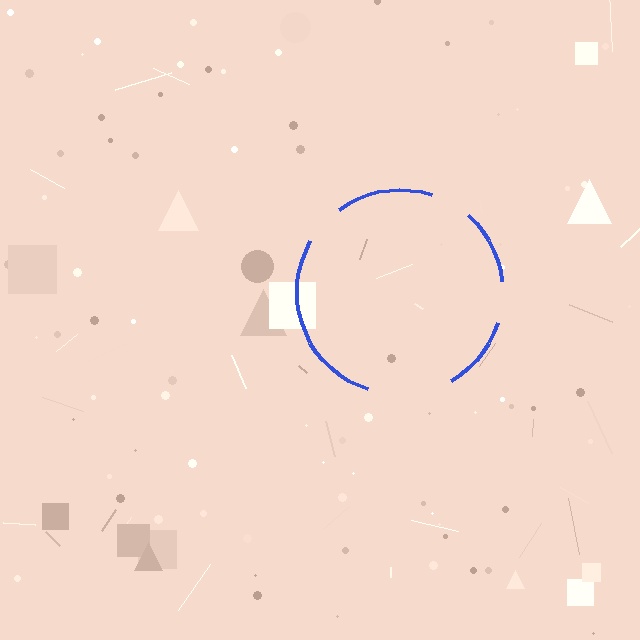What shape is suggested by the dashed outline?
The dashed outline suggests a circle.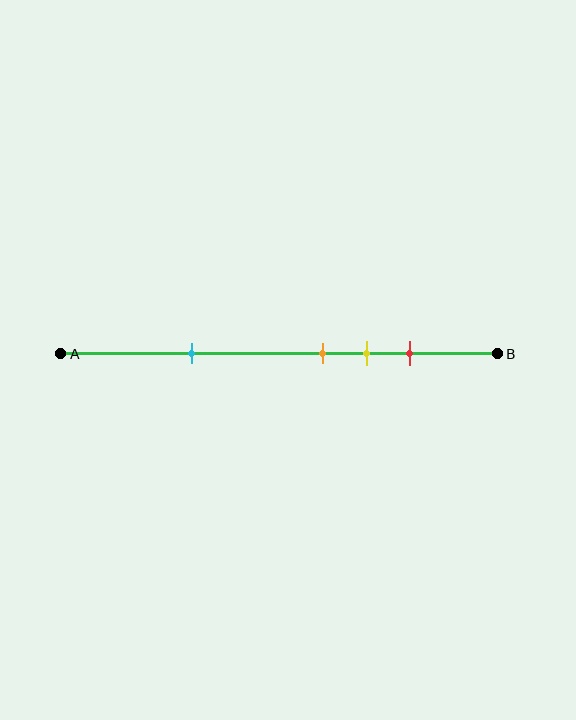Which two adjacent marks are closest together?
The orange and yellow marks are the closest adjacent pair.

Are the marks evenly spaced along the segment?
No, the marks are not evenly spaced.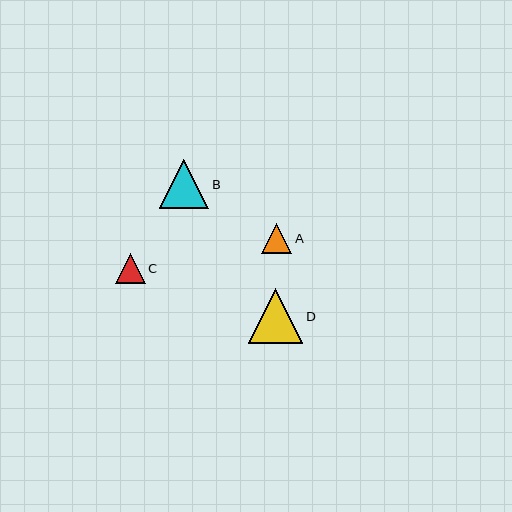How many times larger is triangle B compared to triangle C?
Triangle B is approximately 1.7 times the size of triangle C.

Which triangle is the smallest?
Triangle C is the smallest with a size of approximately 30 pixels.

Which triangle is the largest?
Triangle D is the largest with a size of approximately 54 pixels.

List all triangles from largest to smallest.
From largest to smallest: D, B, A, C.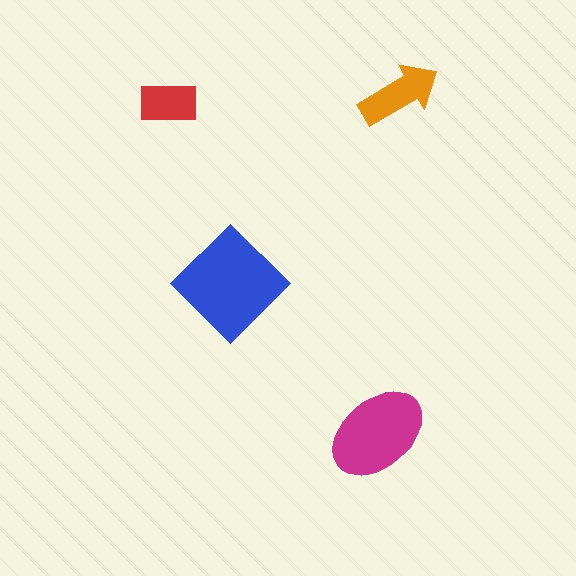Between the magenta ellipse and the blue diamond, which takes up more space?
The blue diamond.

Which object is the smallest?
The red rectangle.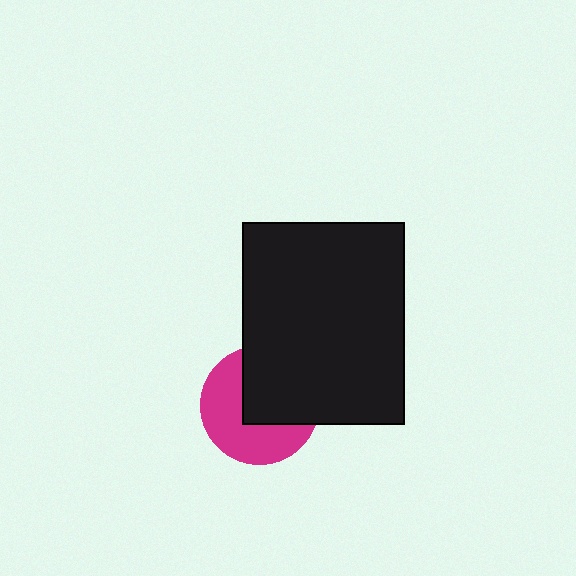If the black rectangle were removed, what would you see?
You would see the complete magenta circle.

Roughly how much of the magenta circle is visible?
About half of it is visible (roughly 52%).